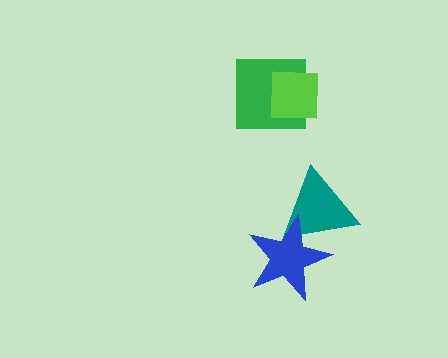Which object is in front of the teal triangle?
The blue star is in front of the teal triangle.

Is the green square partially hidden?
Yes, it is partially covered by another shape.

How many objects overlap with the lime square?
1 object overlaps with the lime square.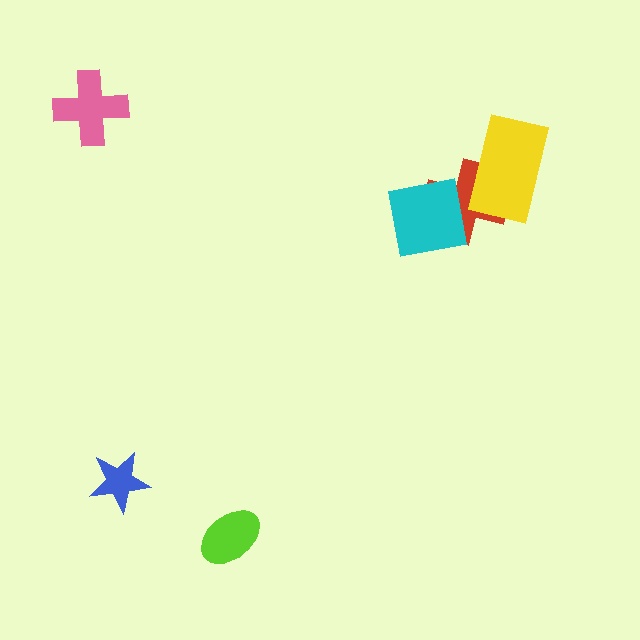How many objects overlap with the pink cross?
0 objects overlap with the pink cross.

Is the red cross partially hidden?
Yes, it is partially covered by another shape.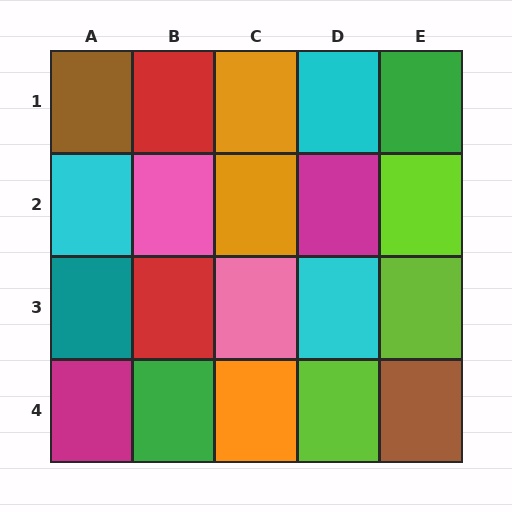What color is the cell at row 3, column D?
Cyan.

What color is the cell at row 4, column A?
Magenta.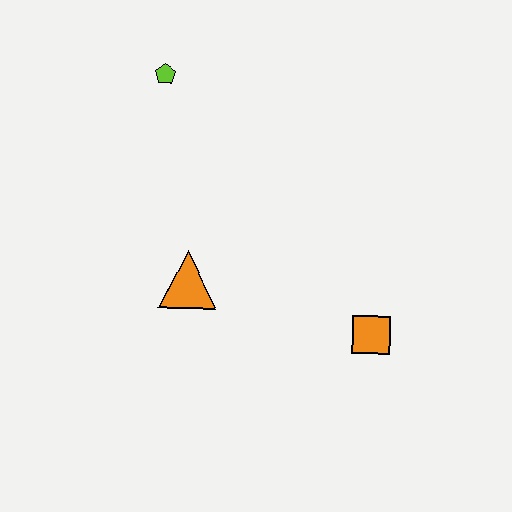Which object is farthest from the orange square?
The lime pentagon is farthest from the orange square.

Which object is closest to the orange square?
The orange triangle is closest to the orange square.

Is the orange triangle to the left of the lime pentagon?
No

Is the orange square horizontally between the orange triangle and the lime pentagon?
No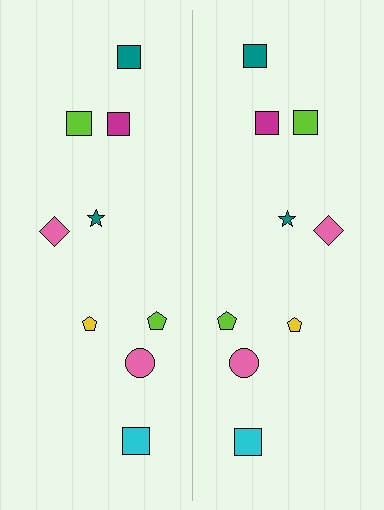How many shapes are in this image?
There are 18 shapes in this image.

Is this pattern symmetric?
Yes, this pattern has bilateral (reflection) symmetry.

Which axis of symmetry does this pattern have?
The pattern has a vertical axis of symmetry running through the center of the image.